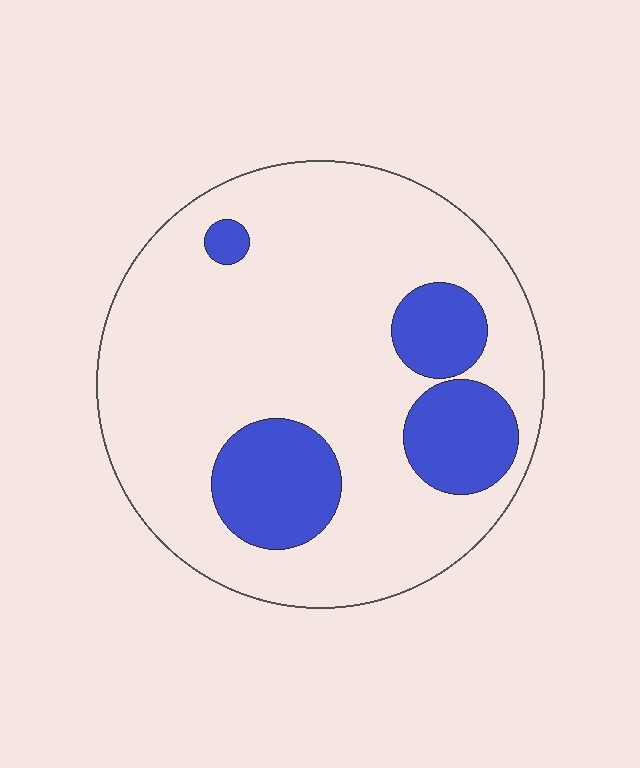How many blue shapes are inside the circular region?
4.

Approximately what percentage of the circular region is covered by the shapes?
Approximately 20%.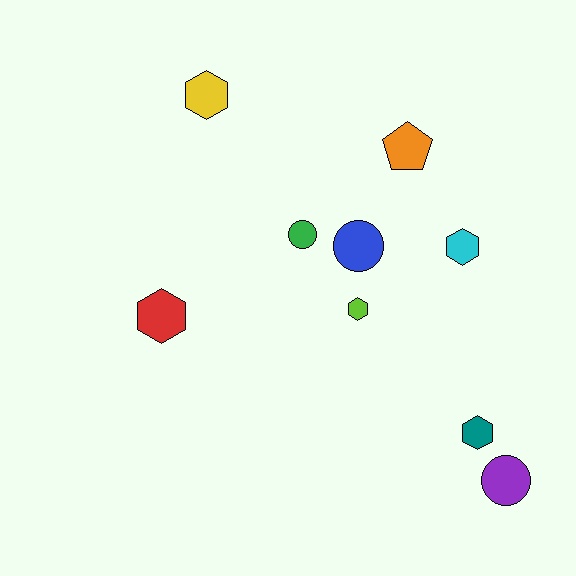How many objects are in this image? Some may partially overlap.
There are 9 objects.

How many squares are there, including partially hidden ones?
There are no squares.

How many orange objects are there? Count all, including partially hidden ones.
There is 1 orange object.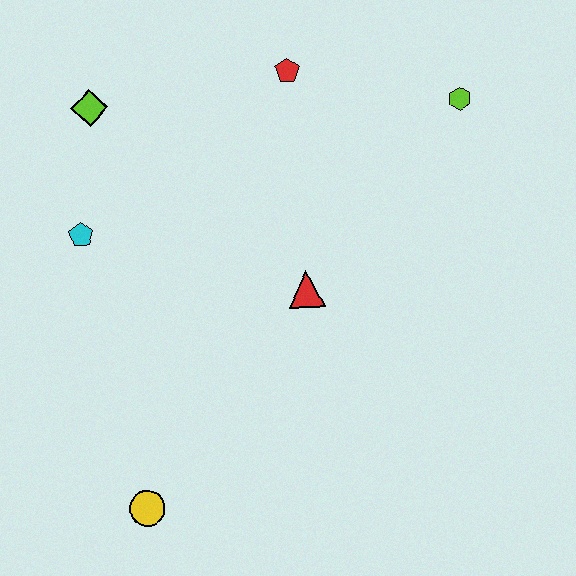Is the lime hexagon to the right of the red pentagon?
Yes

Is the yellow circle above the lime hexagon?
No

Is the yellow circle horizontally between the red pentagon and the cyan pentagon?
Yes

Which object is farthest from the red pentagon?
The yellow circle is farthest from the red pentagon.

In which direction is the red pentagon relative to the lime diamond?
The red pentagon is to the right of the lime diamond.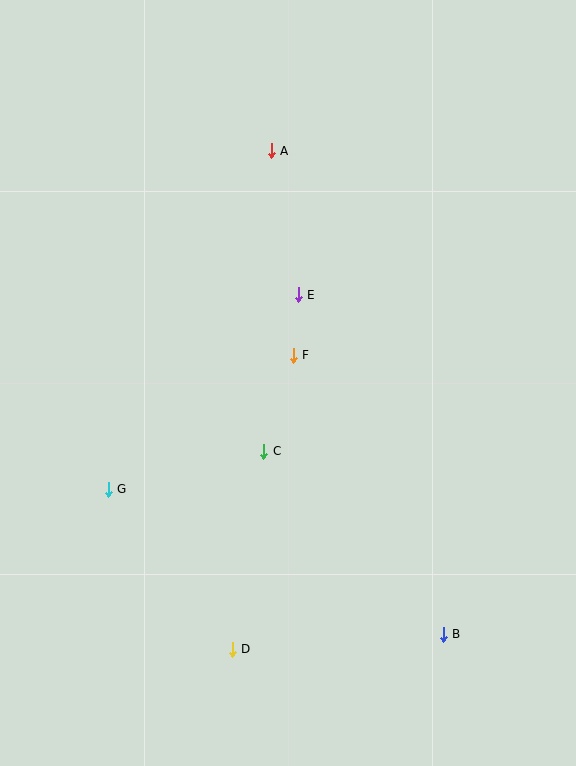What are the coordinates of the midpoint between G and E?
The midpoint between G and E is at (203, 392).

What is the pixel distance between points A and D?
The distance between A and D is 500 pixels.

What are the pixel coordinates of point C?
Point C is at (264, 451).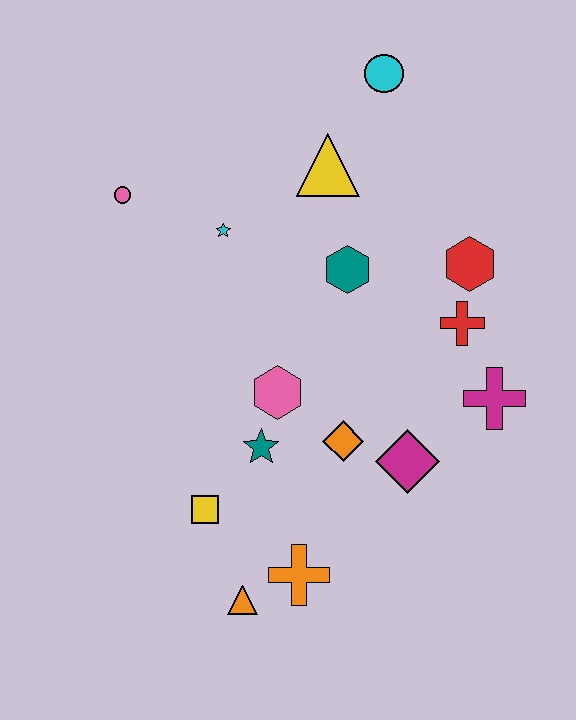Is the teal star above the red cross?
No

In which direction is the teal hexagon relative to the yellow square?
The teal hexagon is above the yellow square.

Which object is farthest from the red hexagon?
The orange triangle is farthest from the red hexagon.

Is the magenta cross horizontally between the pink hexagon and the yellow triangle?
No